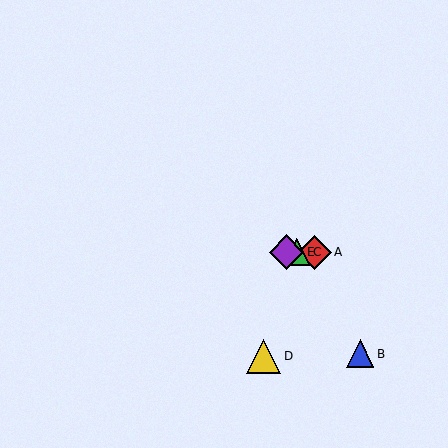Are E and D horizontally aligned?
No, E is at y≈252 and D is at y≈356.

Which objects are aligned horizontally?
Objects A, C, E are aligned horizontally.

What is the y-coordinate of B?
Object B is at y≈354.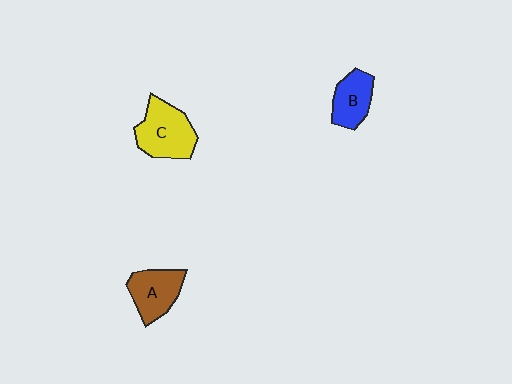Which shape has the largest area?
Shape C (yellow).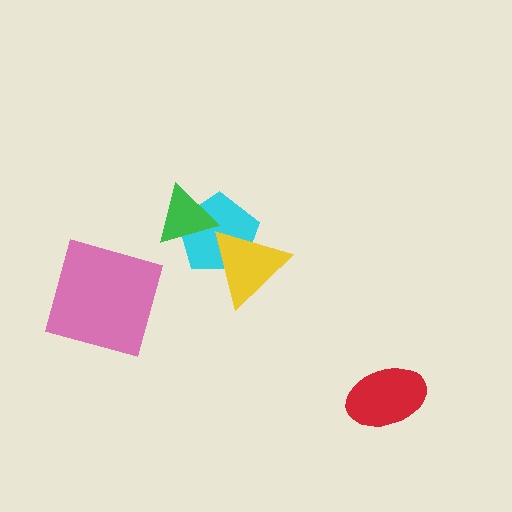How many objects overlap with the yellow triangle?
1 object overlaps with the yellow triangle.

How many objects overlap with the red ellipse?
0 objects overlap with the red ellipse.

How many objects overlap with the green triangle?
1 object overlaps with the green triangle.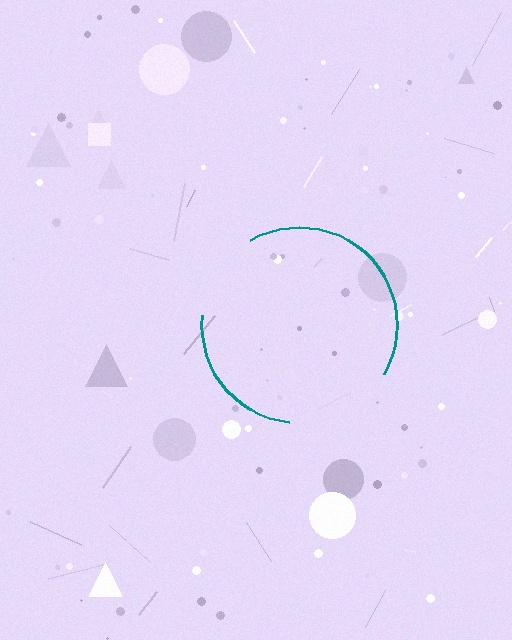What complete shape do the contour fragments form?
The contour fragments form a circle.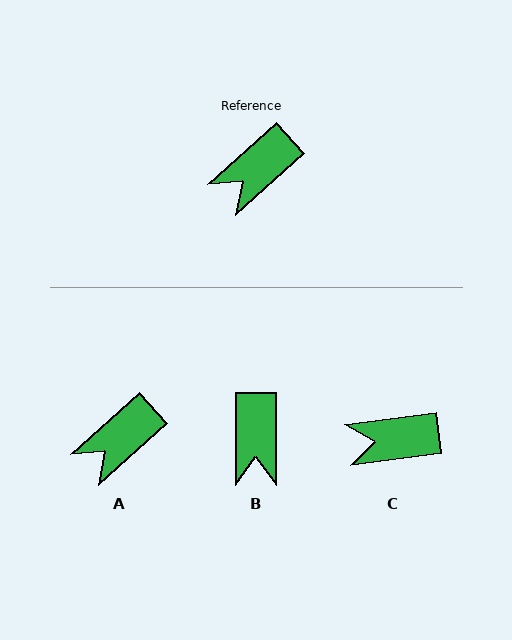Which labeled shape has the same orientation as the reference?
A.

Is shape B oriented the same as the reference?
No, it is off by about 48 degrees.